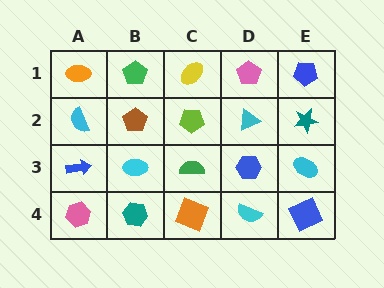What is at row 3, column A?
A blue arrow.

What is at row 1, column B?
A green pentagon.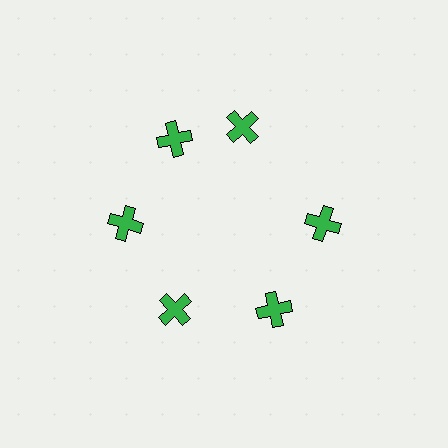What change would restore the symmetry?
The symmetry would be restored by rotating it back into even spacing with its neighbors so that all 6 crosses sit at equal angles and equal distance from the center.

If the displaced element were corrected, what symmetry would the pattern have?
It would have 6-fold rotational symmetry — the pattern would map onto itself every 60 degrees.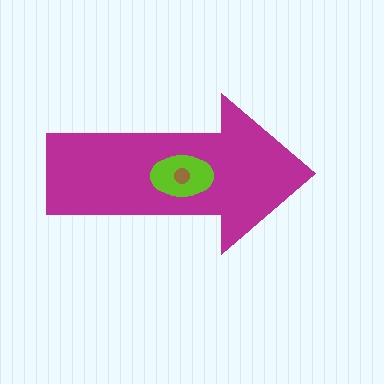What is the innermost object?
The brown circle.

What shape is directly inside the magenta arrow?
The lime ellipse.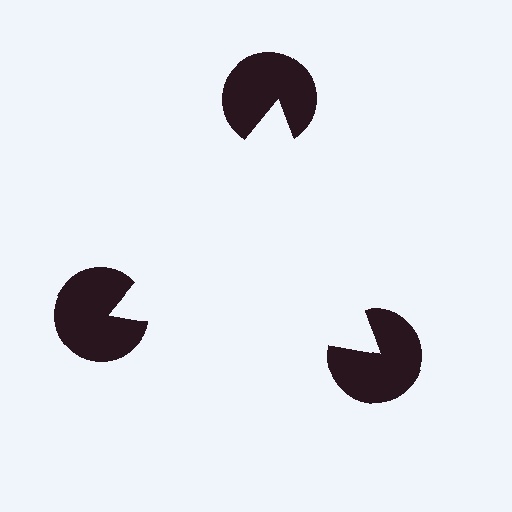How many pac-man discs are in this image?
There are 3 — one at each vertex of the illusory triangle.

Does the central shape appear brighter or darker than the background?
It typically appears slightly brighter than the background, even though no actual brightness change is drawn.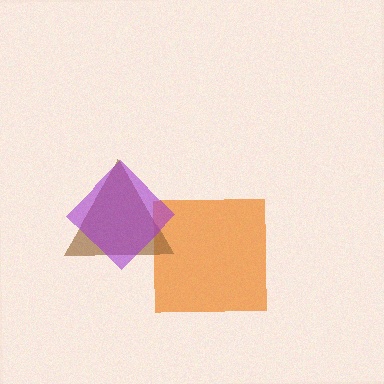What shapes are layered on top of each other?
The layered shapes are: an orange square, a brown triangle, a purple diamond.